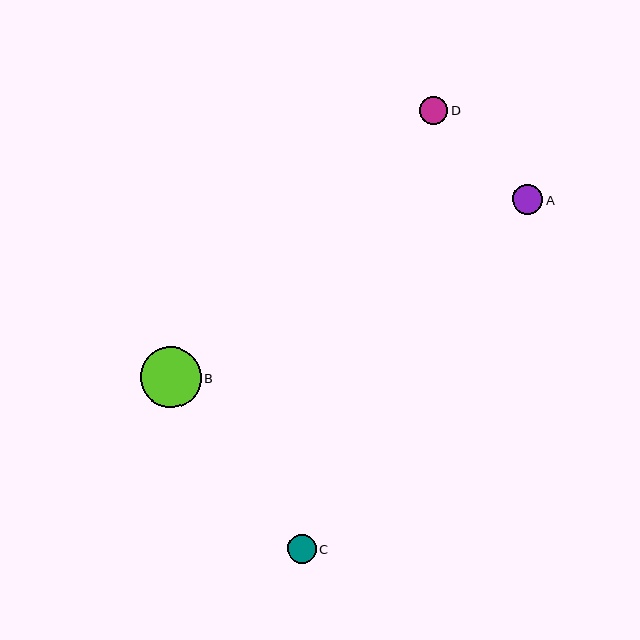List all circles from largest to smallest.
From largest to smallest: B, A, C, D.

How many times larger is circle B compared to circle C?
Circle B is approximately 2.1 times the size of circle C.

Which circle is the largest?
Circle B is the largest with a size of approximately 61 pixels.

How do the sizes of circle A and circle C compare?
Circle A and circle C are approximately the same size.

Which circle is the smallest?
Circle D is the smallest with a size of approximately 29 pixels.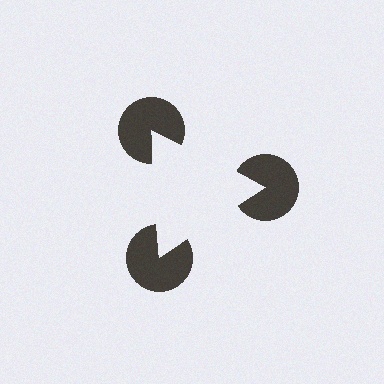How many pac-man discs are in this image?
There are 3 — one at each vertex of the illusory triangle.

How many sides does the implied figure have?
3 sides.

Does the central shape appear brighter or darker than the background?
It typically appears slightly brighter than the background, even though no actual brightness change is drawn.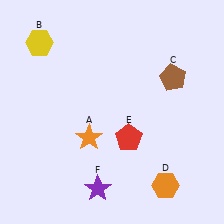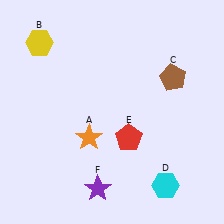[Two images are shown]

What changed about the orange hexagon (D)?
In Image 1, D is orange. In Image 2, it changed to cyan.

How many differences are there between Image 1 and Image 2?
There is 1 difference between the two images.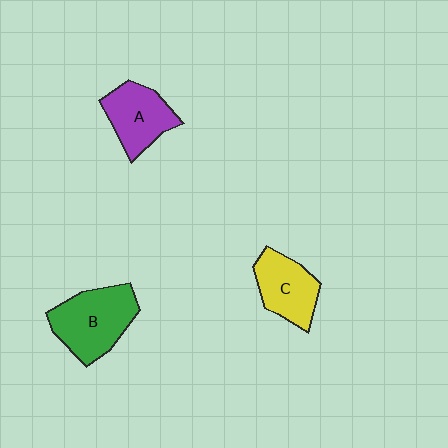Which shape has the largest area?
Shape B (green).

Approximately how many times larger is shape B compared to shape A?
Approximately 1.3 times.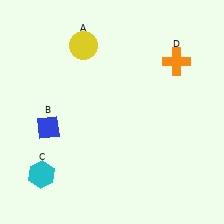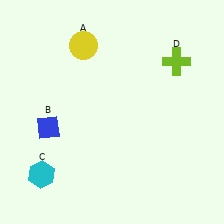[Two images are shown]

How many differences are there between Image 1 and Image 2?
There is 1 difference between the two images.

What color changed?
The cross (D) changed from orange in Image 1 to lime in Image 2.